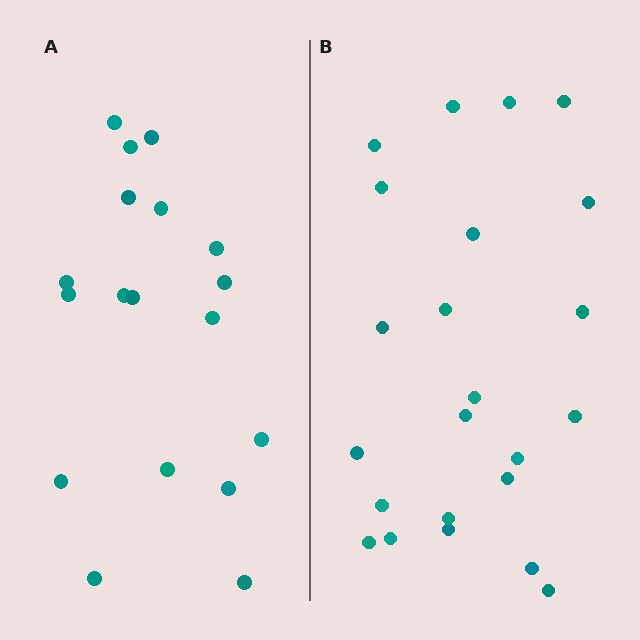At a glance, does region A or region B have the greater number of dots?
Region B (the right region) has more dots.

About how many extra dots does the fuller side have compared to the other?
Region B has about 5 more dots than region A.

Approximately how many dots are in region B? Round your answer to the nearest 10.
About 20 dots. (The exact count is 23, which rounds to 20.)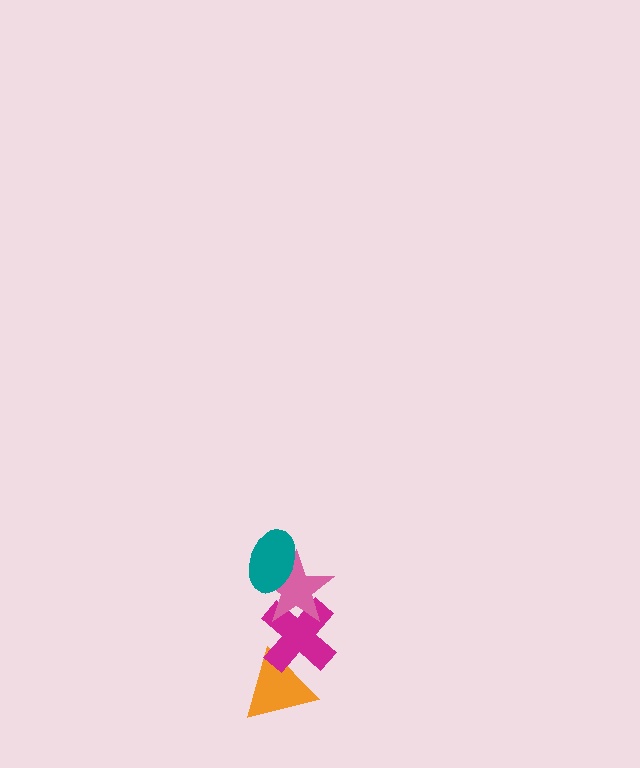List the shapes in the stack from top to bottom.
From top to bottom: the teal ellipse, the pink star, the magenta cross, the orange triangle.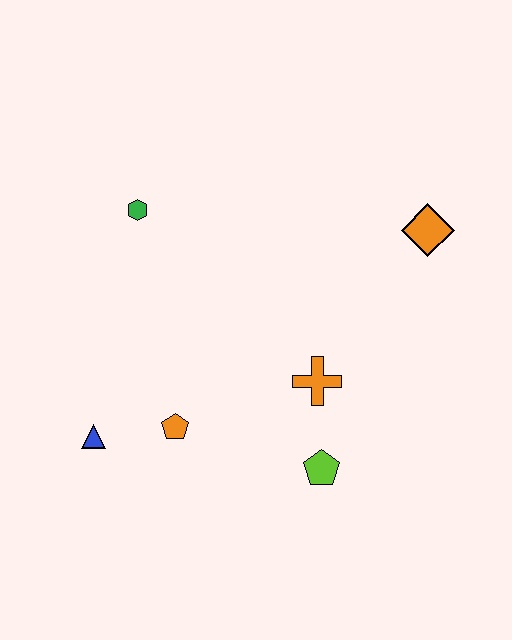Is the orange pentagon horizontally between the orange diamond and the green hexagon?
Yes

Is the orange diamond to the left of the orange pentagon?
No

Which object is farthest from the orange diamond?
The blue triangle is farthest from the orange diamond.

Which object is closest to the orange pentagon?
The blue triangle is closest to the orange pentagon.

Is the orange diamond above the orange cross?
Yes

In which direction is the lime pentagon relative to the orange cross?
The lime pentagon is below the orange cross.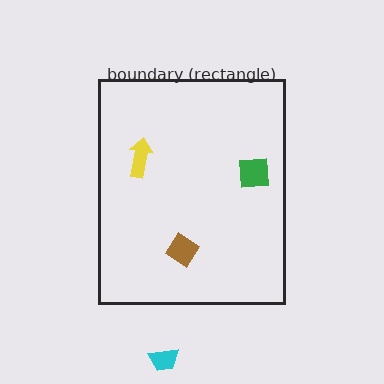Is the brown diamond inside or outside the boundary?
Inside.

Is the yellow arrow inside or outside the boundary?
Inside.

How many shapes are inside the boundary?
3 inside, 1 outside.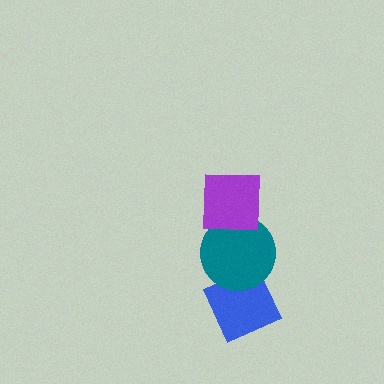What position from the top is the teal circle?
The teal circle is 2nd from the top.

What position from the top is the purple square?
The purple square is 1st from the top.